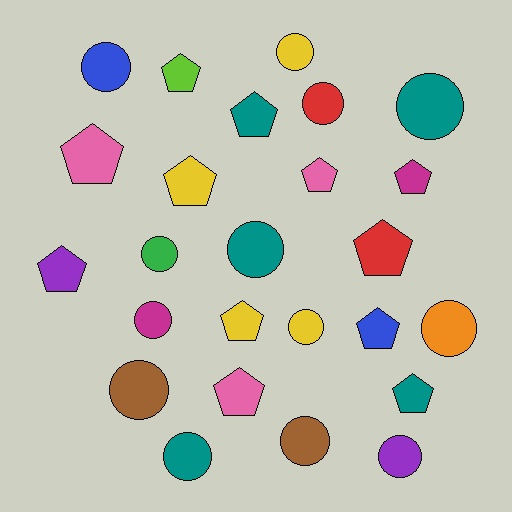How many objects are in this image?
There are 25 objects.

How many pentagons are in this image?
There are 12 pentagons.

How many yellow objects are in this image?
There are 4 yellow objects.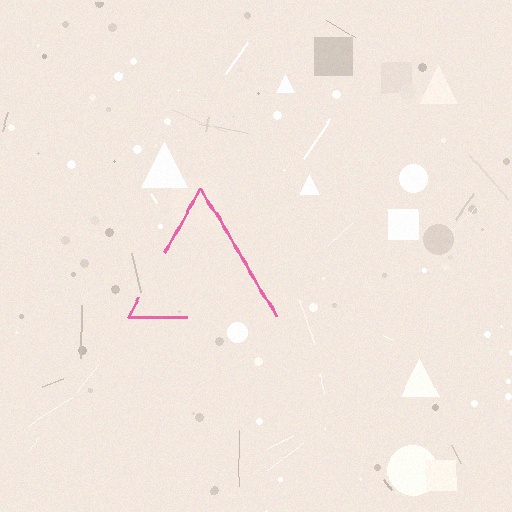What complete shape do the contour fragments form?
The contour fragments form a triangle.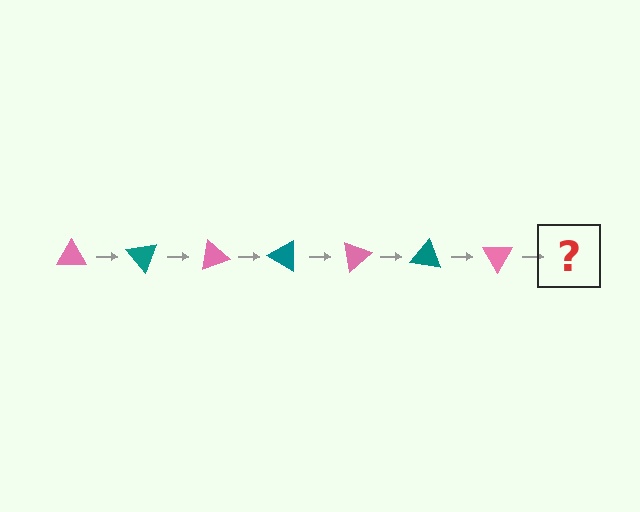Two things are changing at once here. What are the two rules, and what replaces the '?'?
The two rules are that it rotates 50 degrees each step and the color cycles through pink and teal. The '?' should be a teal triangle, rotated 350 degrees from the start.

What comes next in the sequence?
The next element should be a teal triangle, rotated 350 degrees from the start.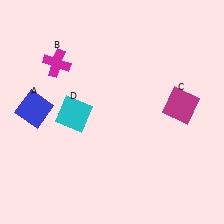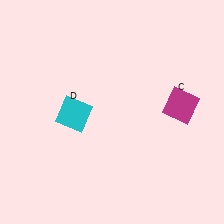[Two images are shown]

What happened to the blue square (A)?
The blue square (A) was removed in Image 2. It was in the top-left area of Image 1.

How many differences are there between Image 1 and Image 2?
There are 2 differences between the two images.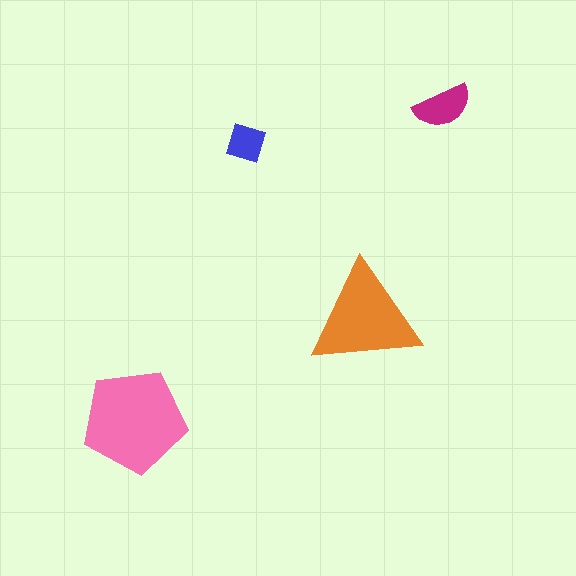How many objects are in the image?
There are 4 objects in the image.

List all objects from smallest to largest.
The blue diamond, the magenta semicircle, the orange triangle, the pink pentagon.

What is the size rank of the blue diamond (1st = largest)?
4th.